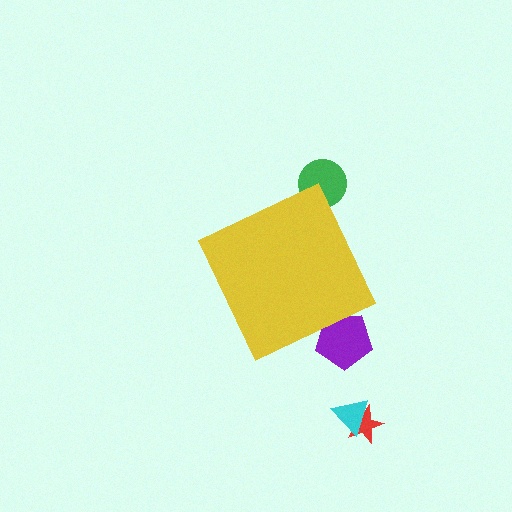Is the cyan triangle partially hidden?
No, the cyan triangle is fully visible.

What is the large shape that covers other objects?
A yellow diamond.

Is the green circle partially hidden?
Yes, the green circle is partially hidden behind the yellow diamond.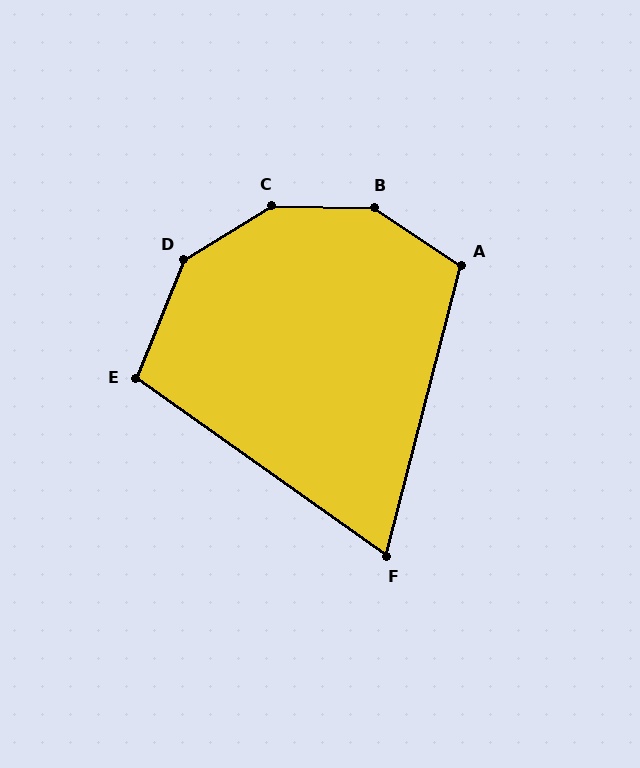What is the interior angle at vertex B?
Approximately 147 degrees (obtuse).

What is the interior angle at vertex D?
Approximately 143 degrees (obtuse).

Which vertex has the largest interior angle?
C, at approximately 148 degrees.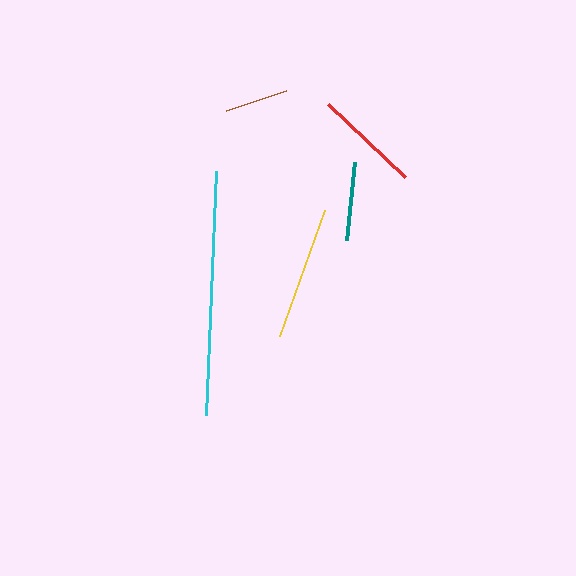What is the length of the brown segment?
The brown segment is approximately 64 pixels long.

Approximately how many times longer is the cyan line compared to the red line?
The cyan line is approximately 2.3 times the length of the red line.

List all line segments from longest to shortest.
From longest to shortest: cyan, yellow, red, teal, brown.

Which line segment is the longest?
The cyan line is the longest at approximately 245 pixels.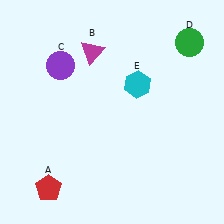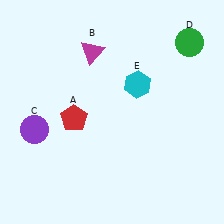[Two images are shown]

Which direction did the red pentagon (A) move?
The red pentagon (A) moved up.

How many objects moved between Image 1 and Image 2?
2 objects moved between the two images.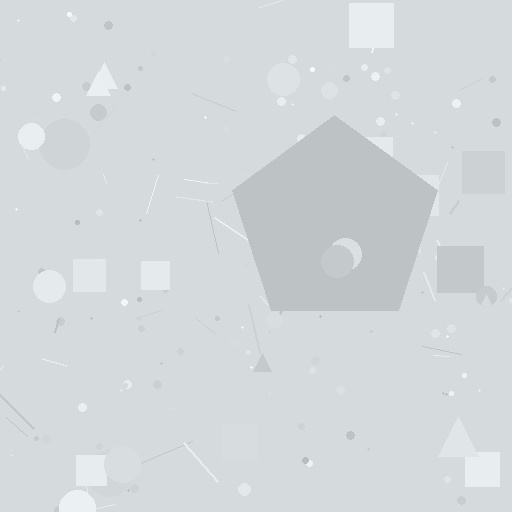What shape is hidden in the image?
A pentagon is hidden in the image.